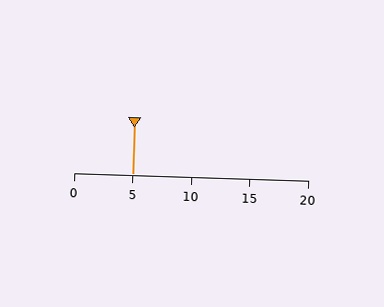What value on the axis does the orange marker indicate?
The marker indicates approximately 5.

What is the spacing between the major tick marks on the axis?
The major ticks are spaced 5 apart.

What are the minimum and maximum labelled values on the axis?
The axis runs from 0 to 20.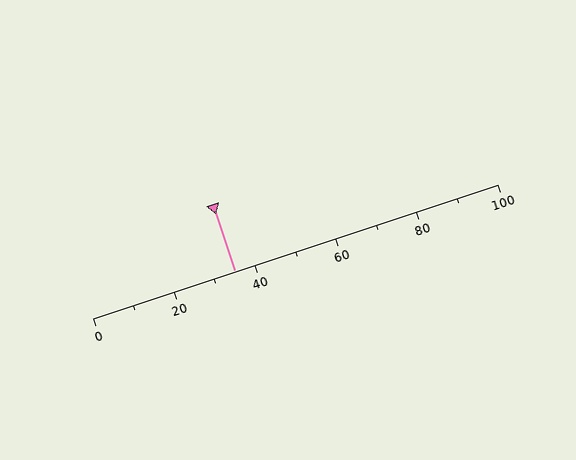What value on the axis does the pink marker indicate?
The marker indicates approximately 35.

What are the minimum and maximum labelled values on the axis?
The axis runs from 0 to 100.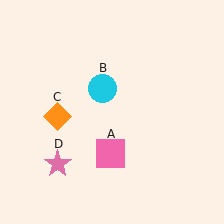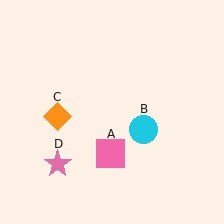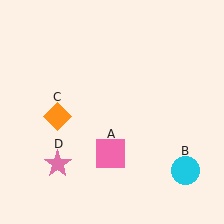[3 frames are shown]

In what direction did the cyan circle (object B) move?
The cyan circle (object B) moved down and to the right.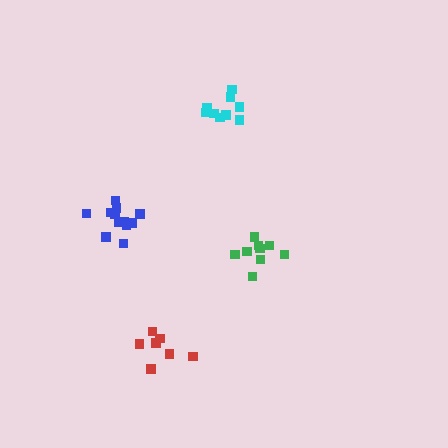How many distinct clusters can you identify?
There are 4 distinct clusters.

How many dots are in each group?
Group 1: 7 dots, Group 2: 9 dots, Group 3: 12 dots, Group 4: 9 dots (37 total).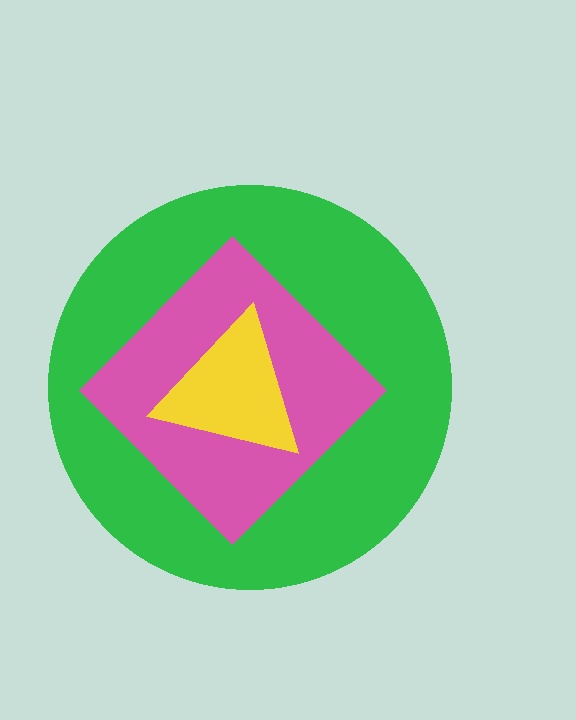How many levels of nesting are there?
3.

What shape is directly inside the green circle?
The pink diamond.